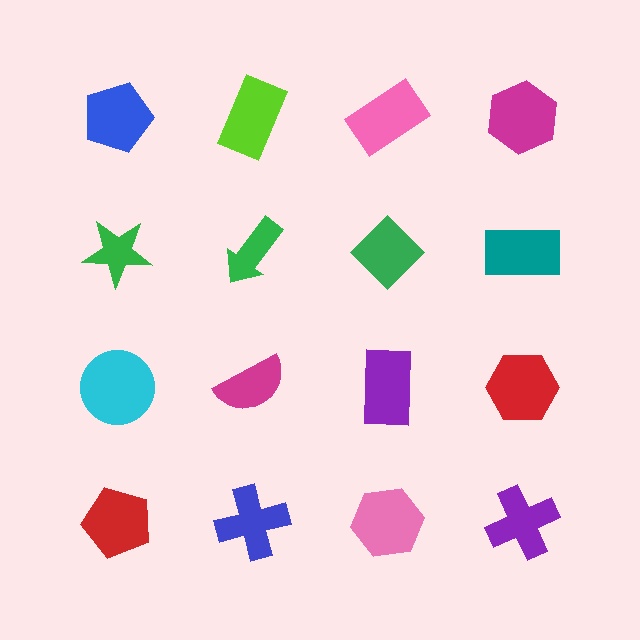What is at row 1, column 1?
A blue pentagon.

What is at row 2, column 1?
A green star.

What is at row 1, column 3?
A pink rectangle.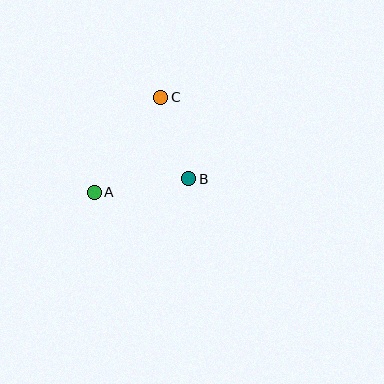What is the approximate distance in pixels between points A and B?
The distance between A and B is approximately 95 pixels.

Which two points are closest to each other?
Points B and C are closest to each other.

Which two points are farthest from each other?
Points A and C are farthest from each other.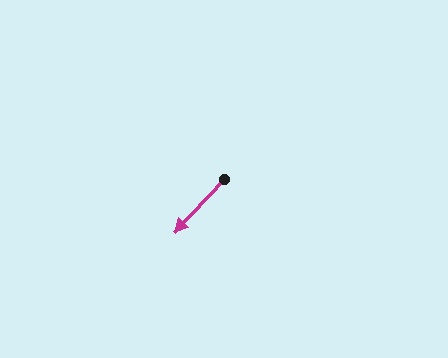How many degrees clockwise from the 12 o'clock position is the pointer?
Approximately 223 degrees.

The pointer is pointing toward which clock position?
Roughly 7 o'clock.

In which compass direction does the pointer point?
Southwest.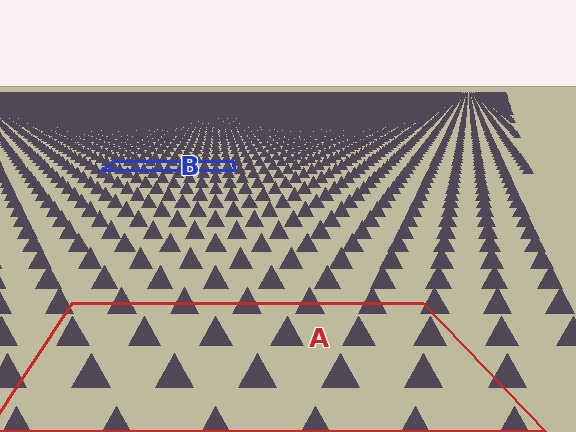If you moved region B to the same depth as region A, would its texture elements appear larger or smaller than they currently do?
They would appear larger. At a closer depth, the same texture elements are projected at a bigger on-screen size.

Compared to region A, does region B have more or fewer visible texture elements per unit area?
Region B has more texture elements per unit area — they are packed more densely because it is farther away.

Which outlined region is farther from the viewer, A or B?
Region B is farther from the viewer — the texture elements inside it appear smaller and more densely packed.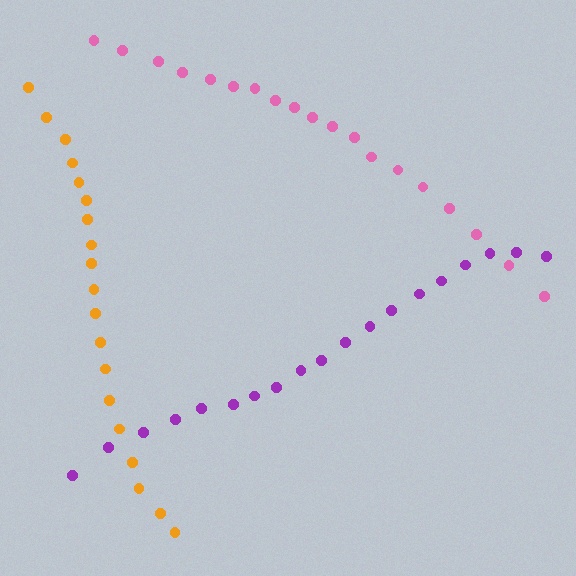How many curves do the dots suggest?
There are 3 distinct paths.